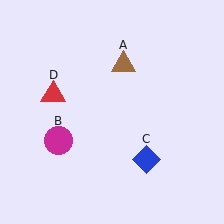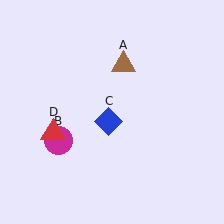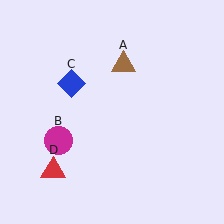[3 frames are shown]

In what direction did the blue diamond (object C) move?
The blue diamond (object C) moved up and to the left.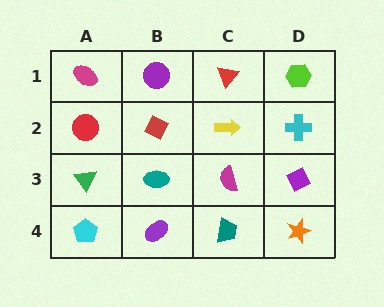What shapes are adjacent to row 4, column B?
A teal ellipse (row 3, column B), a cyan pentagon (row 4, column A), a teal trapezoid (row 4, column C).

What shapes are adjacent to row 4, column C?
A magenta semicircle (row 3, column C), a purple ellipse (row 4, column B), an orange star (row 4, column D).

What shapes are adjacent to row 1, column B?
A red diamond (row 2, column B), a magenta ellipse (row 1, column A), a red triangle (row 1, column C).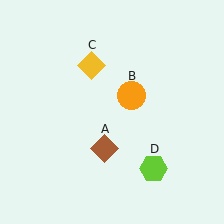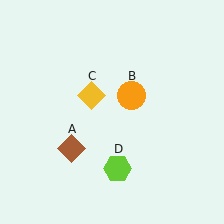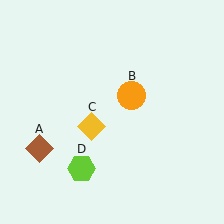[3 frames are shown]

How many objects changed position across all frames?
3 objects changed position: brown diamond (object A), yellow diamond (object C), lime hexagon (object D).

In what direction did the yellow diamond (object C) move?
The yellow diamond (object C) moved down.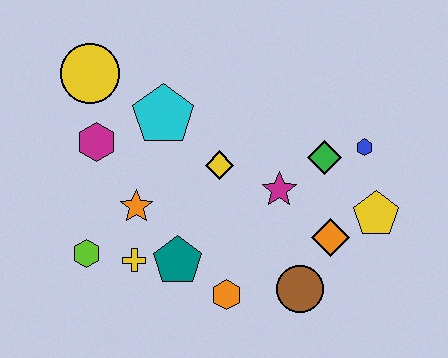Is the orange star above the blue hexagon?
No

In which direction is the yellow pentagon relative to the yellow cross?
The yellow pentagon is to the right of the yellow cross.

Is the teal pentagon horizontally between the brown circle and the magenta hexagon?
Yes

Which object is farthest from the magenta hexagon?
The yellow pentagon is farthest from the magenta hexagon.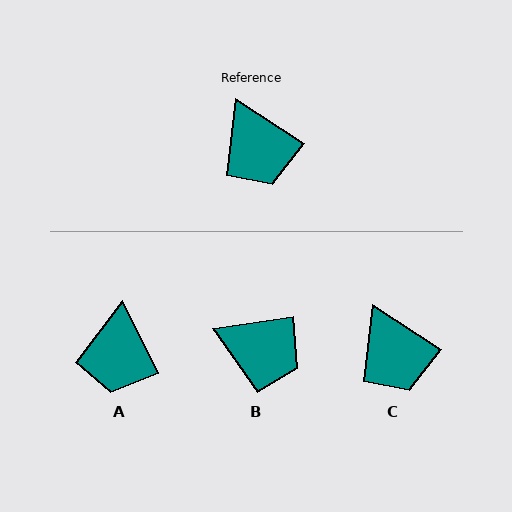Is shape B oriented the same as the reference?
No, it is off by about 42 degrees.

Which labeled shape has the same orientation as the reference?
C.